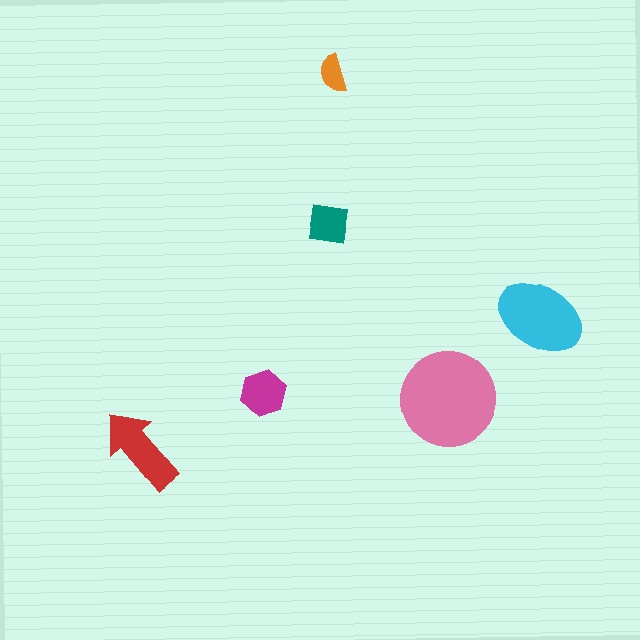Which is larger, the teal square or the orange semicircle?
The teal square.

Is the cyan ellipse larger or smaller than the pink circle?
Smaller.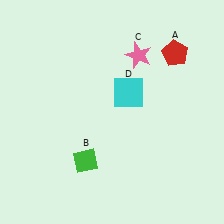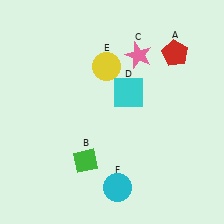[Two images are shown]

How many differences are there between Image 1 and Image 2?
There are 2 differences between the two images.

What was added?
A yellow circle (E), a cyan circle (F) were added in Image 2.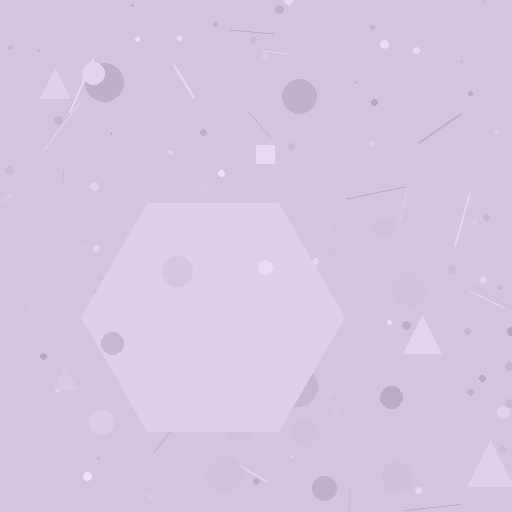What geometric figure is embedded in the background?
A hexagon is embedded in the background.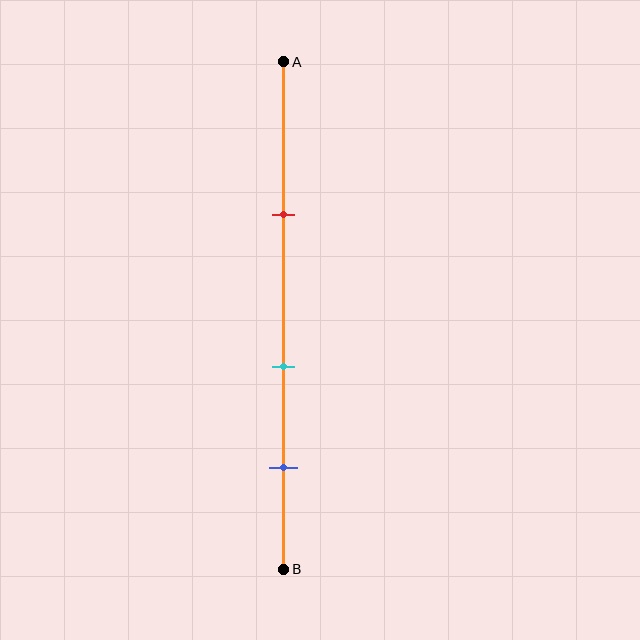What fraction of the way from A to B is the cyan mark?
The cyan mark is approximately 60% (0.6) of the way from A to B.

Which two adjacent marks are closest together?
The cyan and blue marks are the closest adjacent pair.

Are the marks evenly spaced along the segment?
Yes, the marks are approximately evenly spaced.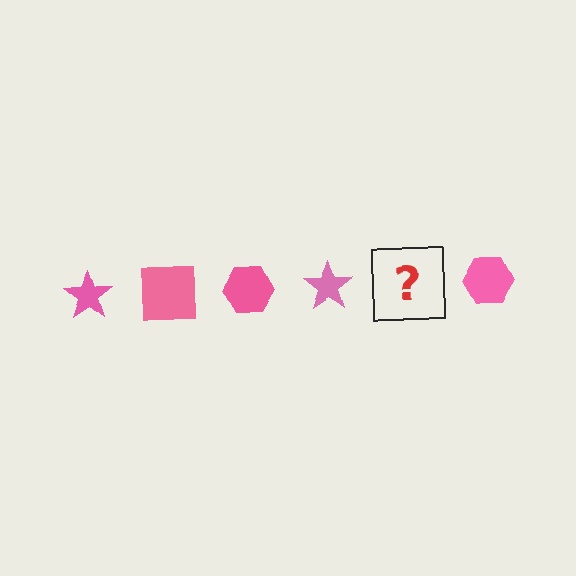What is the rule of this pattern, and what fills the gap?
The rule is that the pattern cycles through star, square, hexagon shapes in pink. The gap should be filled with a pink square.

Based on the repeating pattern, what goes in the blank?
The blank should be a pink square.